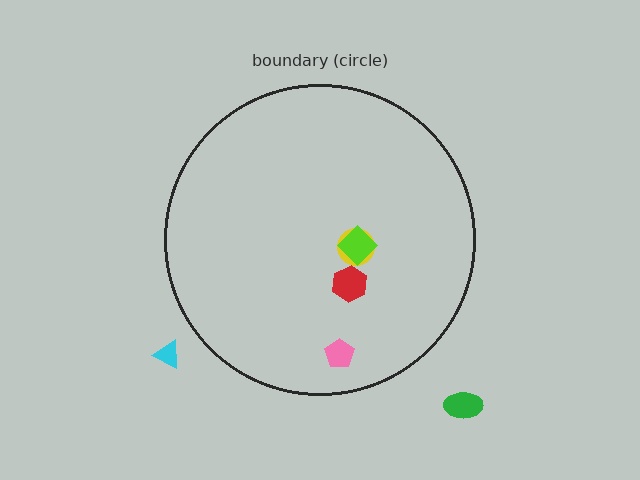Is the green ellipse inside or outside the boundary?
Outside.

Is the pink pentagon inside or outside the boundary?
Inside.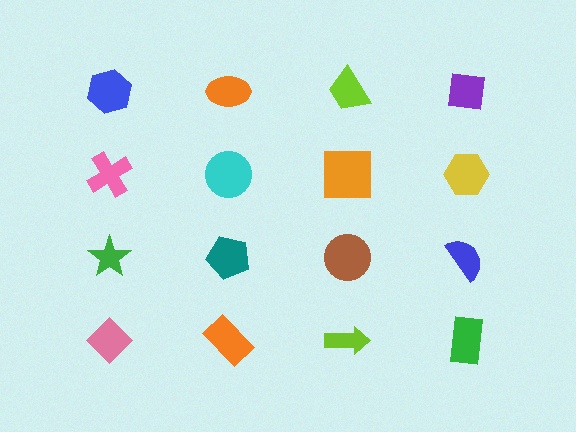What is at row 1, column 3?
A lime trapezoid.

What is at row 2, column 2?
A cyan circle.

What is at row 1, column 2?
An orange ellipse.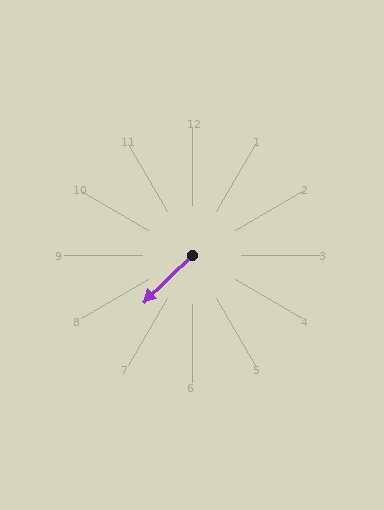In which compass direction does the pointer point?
Southwest.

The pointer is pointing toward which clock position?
Roughly 8 o'clock.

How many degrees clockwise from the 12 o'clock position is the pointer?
Approximately 226 degrees.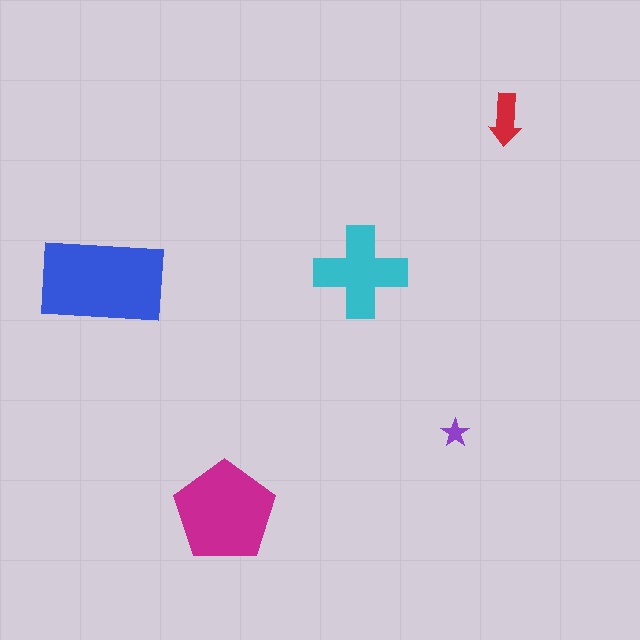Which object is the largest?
The blue rectangle.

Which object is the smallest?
The purple star.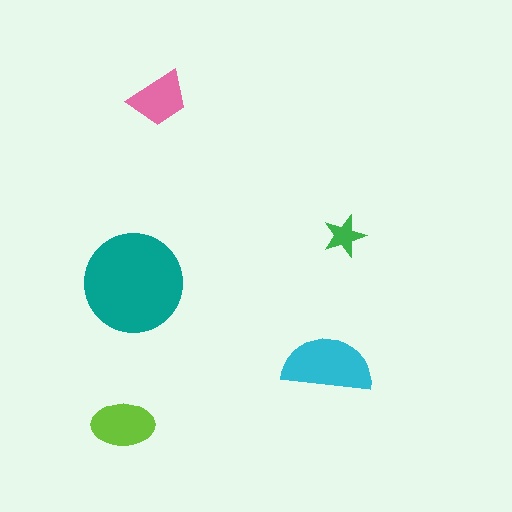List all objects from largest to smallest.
The teal circle, the cyan semicircle, the lime ellipse, the pink trapezoid, the green star.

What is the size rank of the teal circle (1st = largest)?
1st.